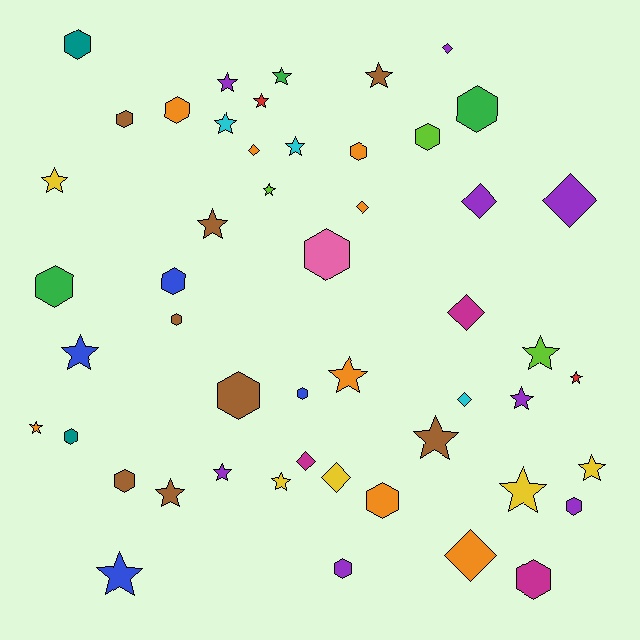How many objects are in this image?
There are 50 objects.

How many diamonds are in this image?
There are 10 diamonds.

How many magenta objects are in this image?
There are 3 magenta objects.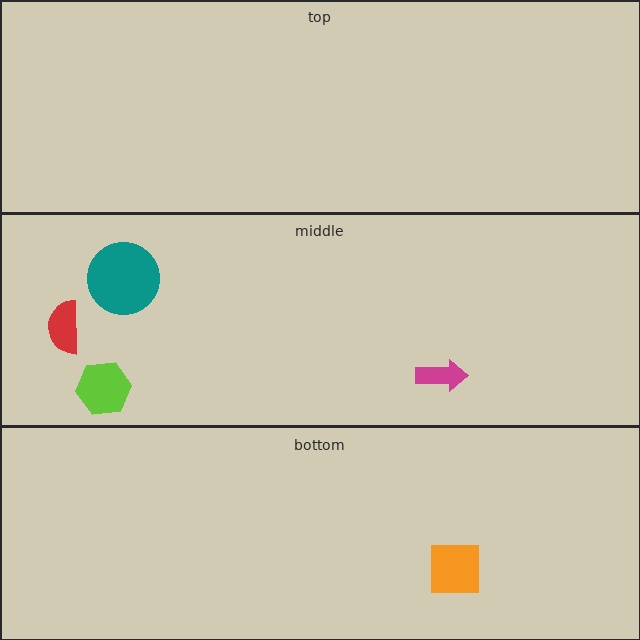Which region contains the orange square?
The bottom region.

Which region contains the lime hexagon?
The middle region.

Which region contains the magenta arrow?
The middle region.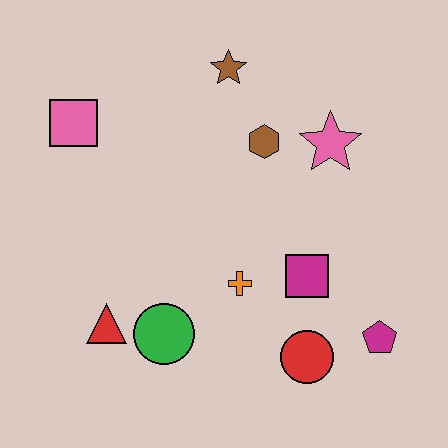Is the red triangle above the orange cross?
No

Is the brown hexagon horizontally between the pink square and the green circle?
No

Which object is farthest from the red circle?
The pink square is farthest from the red circle.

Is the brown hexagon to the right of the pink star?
No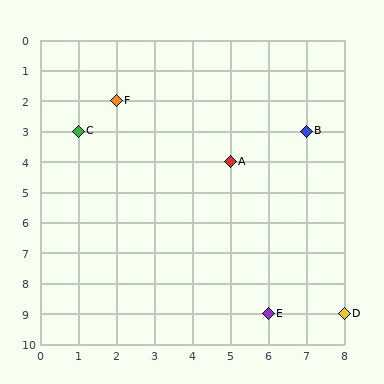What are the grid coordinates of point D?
Point D is at grid coordinates (8, 9).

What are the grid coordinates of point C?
Point C is at grid coordinates (1, 3).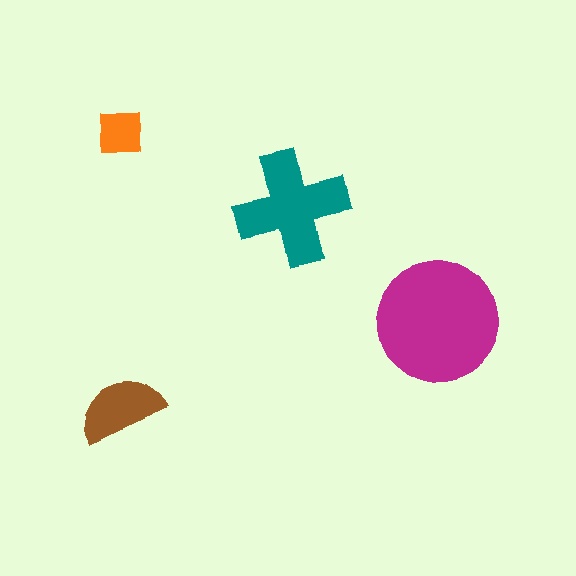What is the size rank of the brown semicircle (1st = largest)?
3rd.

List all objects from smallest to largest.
The orange square, the brown semicircle, the teal cross, the magenta circle.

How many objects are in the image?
There are 4 objects in the image.